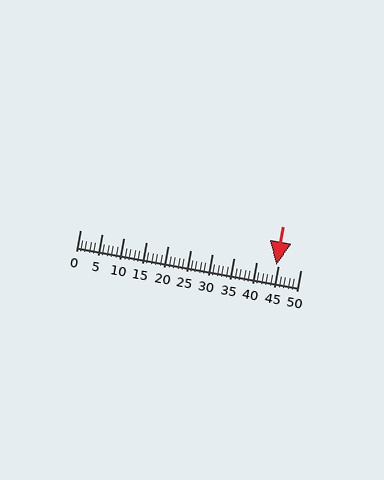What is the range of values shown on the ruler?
The ruler shows values from 0 to 50.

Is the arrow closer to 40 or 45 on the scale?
The arrow is closer to 45.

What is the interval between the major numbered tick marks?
The major tick marks are spaced 5 units apart.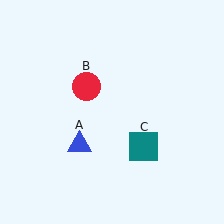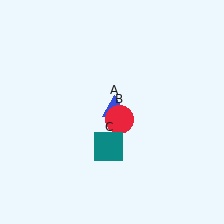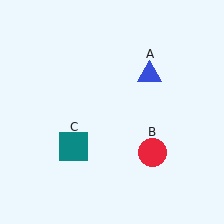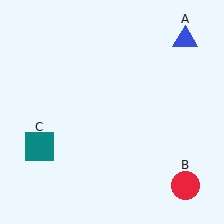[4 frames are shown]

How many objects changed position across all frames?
3 objects changed position: blue triangle (object A), red circle (object B), teal square (object C).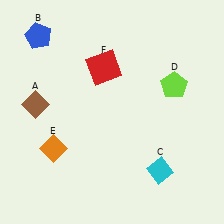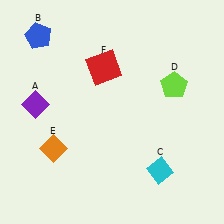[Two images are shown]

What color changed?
The diamond (A) changed from brown in Image 1 to purple in Image 2.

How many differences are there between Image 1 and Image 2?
There is 1 difference between the two images.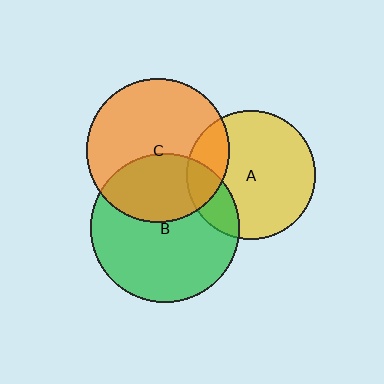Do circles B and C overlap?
Yes.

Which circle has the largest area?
Circle B (green).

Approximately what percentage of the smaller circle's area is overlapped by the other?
Approximately 35%.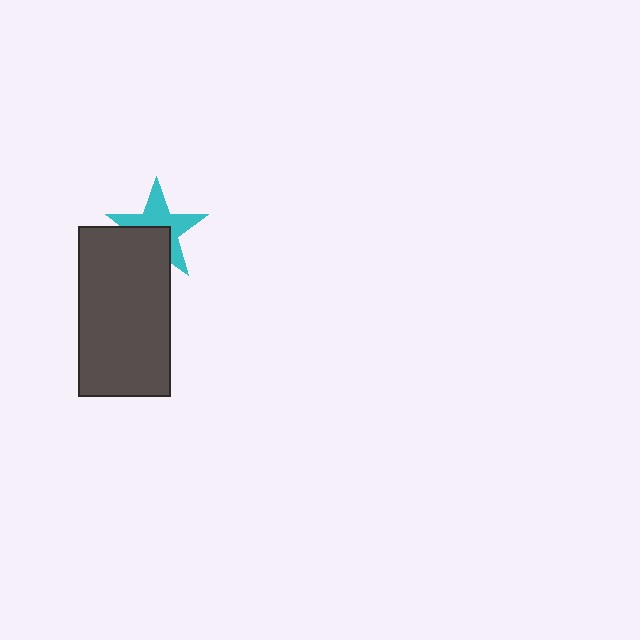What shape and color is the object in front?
The object in front is a dark gray rectangle.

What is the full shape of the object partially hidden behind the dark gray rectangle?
The partially hidden object is a cyan star.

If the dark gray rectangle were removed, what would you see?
You would see the complete cyan star.